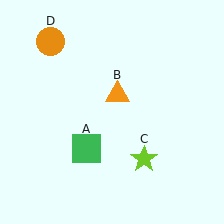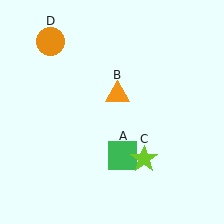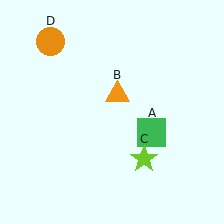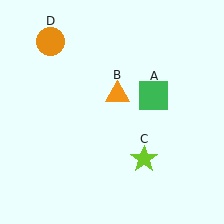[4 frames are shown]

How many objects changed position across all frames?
1 object changed position: green square (object A).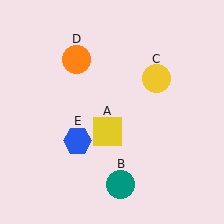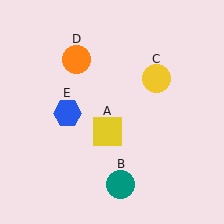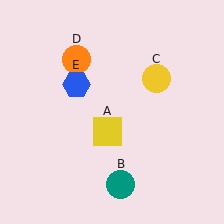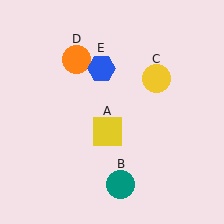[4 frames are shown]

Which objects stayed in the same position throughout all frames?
Yellow square (object A) and teal circle (object B) and yellow circle (object C) and orange circle (object D) remained stationary.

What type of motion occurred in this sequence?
The blue hexagon (object E) rotated clockwise around the center of the scene.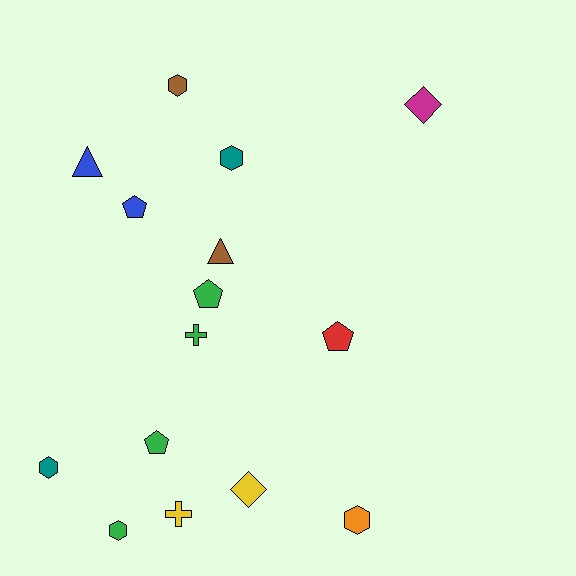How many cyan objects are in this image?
There are no cyan objects.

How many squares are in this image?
There are no squares.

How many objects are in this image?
There are 15 objects.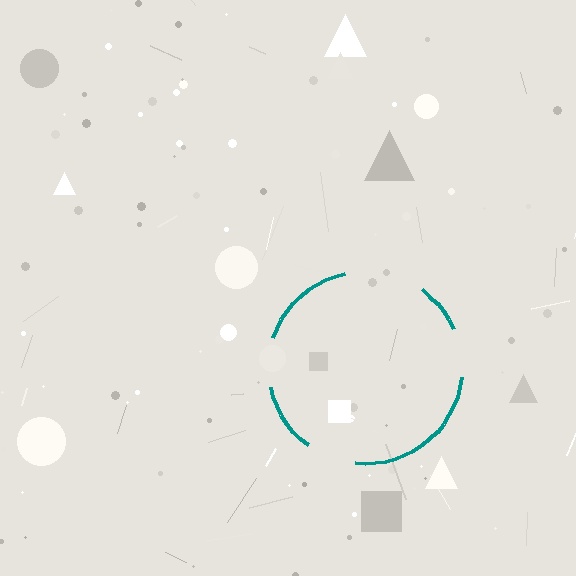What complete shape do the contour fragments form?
The contour fragments form a circle.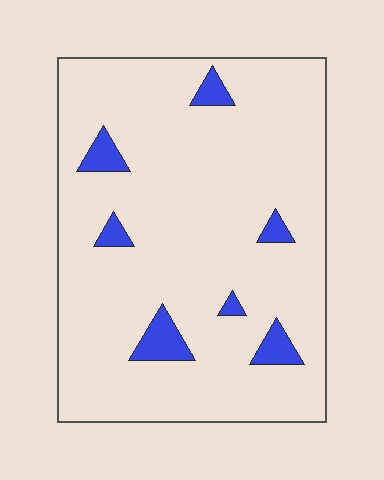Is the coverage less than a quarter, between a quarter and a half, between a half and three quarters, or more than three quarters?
Less than a quarter.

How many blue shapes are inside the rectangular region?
7.